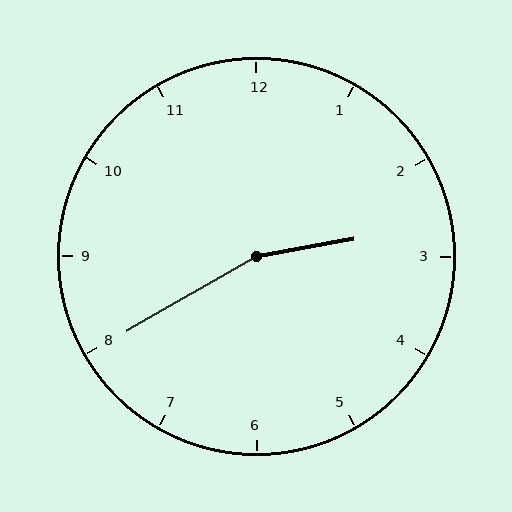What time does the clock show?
2:40.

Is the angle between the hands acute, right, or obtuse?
It is obtuse.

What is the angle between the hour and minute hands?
Approximately 160 degrees.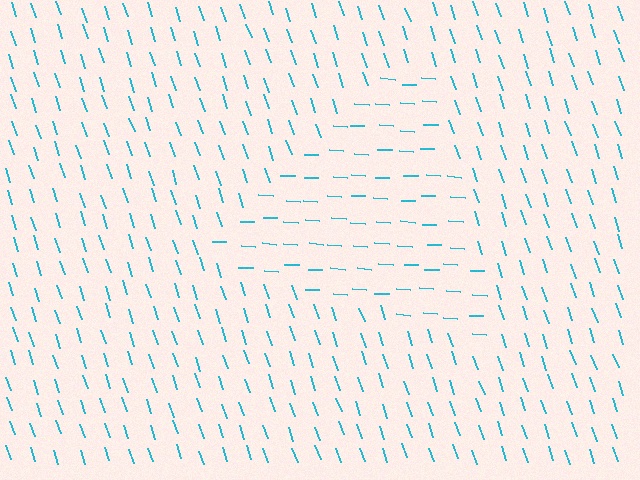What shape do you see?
I see a triangle.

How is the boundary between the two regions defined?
The boundary is defined purely by a change in line orientation (approximately 68 degrees difference). All lines are the same color and thickness.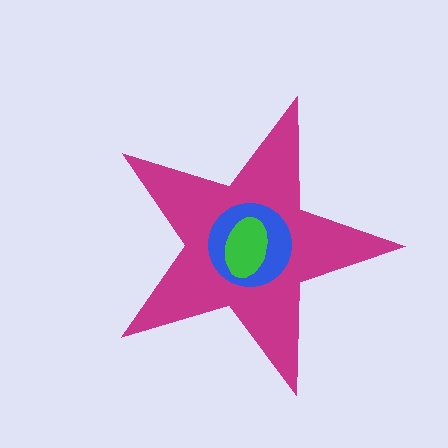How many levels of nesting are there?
3.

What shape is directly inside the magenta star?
The blue circle.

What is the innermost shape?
The green ellipse.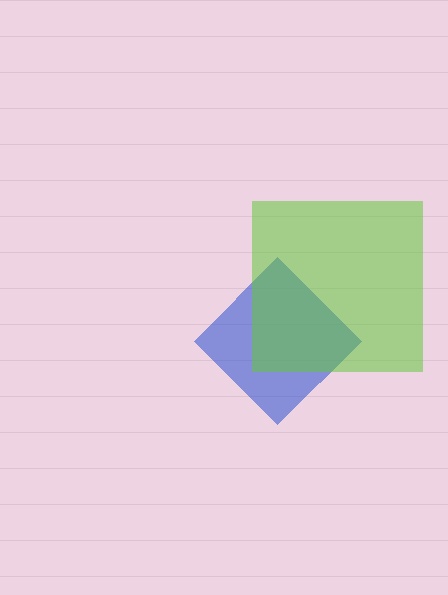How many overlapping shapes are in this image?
There are 2 overlapping shapes in the image.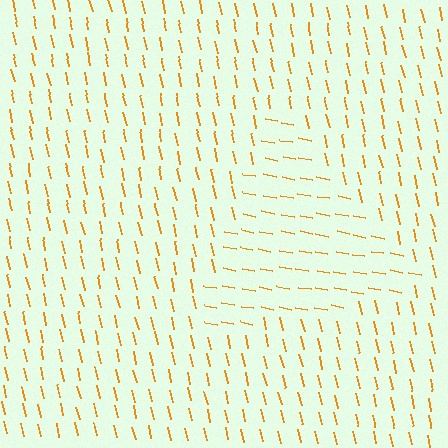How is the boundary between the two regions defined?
The boundary is defined purely by a change in line orientation (approximately 67 degrees difference). All lines are the same color and thickness.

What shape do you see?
I see a triangle.